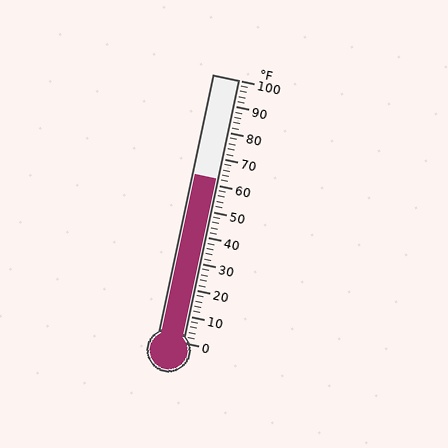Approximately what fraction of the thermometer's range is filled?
The thermometer is filled to approximately 60% of its range.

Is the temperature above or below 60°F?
The temperature is above 60°F.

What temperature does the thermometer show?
The thermometer shows approximately 62°F.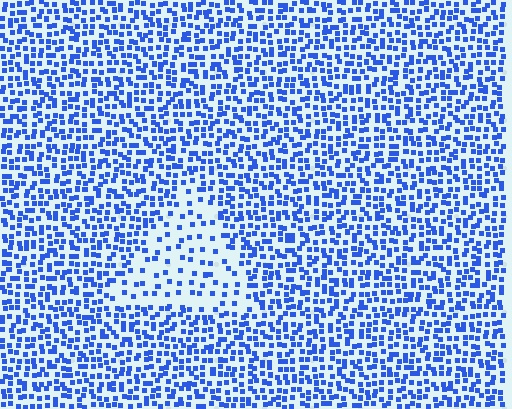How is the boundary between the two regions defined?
The boundary is defined by a change in element density (approximately 2.4x ratio). All elements are the same color, size, and shape.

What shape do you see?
I see a triangle.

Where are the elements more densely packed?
The elements are more densely packed outside the triangle boundary.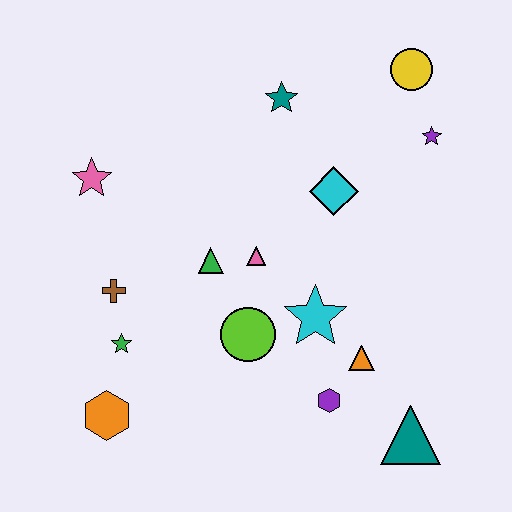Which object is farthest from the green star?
The yellow circle is farthest from the green star.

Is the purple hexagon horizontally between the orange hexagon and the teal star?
No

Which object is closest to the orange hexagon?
The green star is closest to the orange hexagon.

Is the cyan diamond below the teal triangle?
No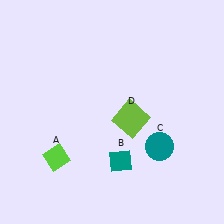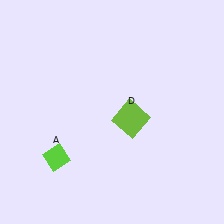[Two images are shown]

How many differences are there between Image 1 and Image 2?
There are 2 differences between the two images.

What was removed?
The teal diamond (B), the teal circle (C) were removed in Image 2.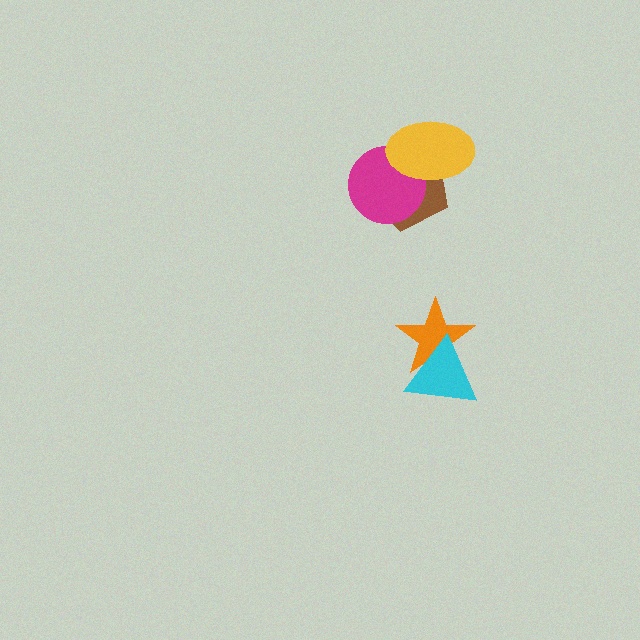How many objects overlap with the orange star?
1 object overlaps with the orange star.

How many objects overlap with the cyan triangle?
1 object overlaps with the cyan triangle.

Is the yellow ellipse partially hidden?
No, no other shape covers it.